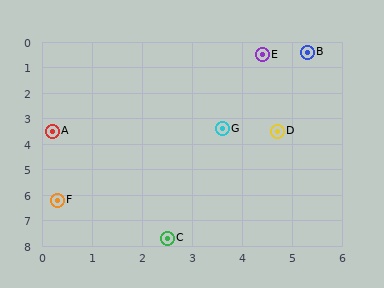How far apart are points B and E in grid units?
Points B and E are about 0.9 grid units apart.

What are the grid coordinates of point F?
Point F is at approximately (0.3, 6.2).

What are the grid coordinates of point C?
Point C is at approximately (2.5, 7.7).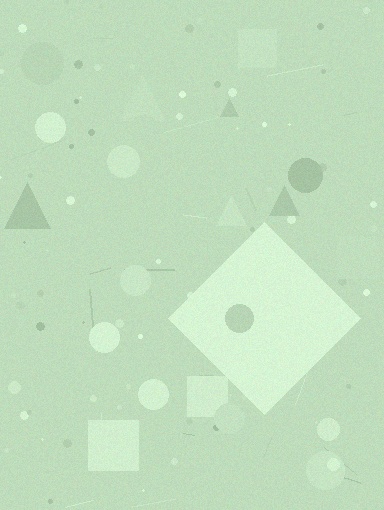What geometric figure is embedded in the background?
A diamond is embedded in the background.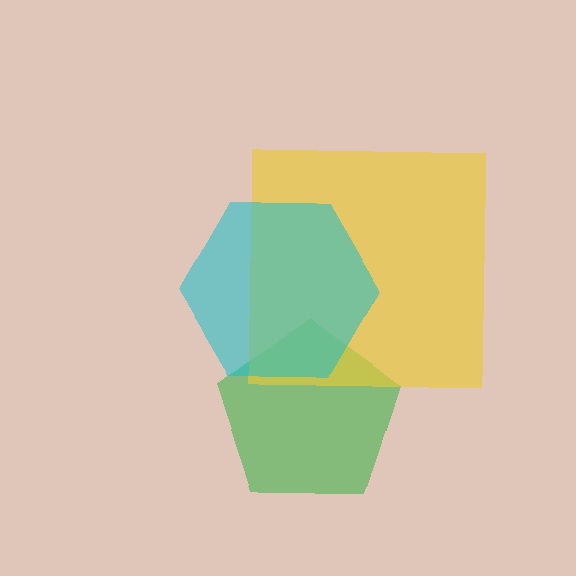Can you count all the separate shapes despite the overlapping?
Yes, there are 3 separate shapes.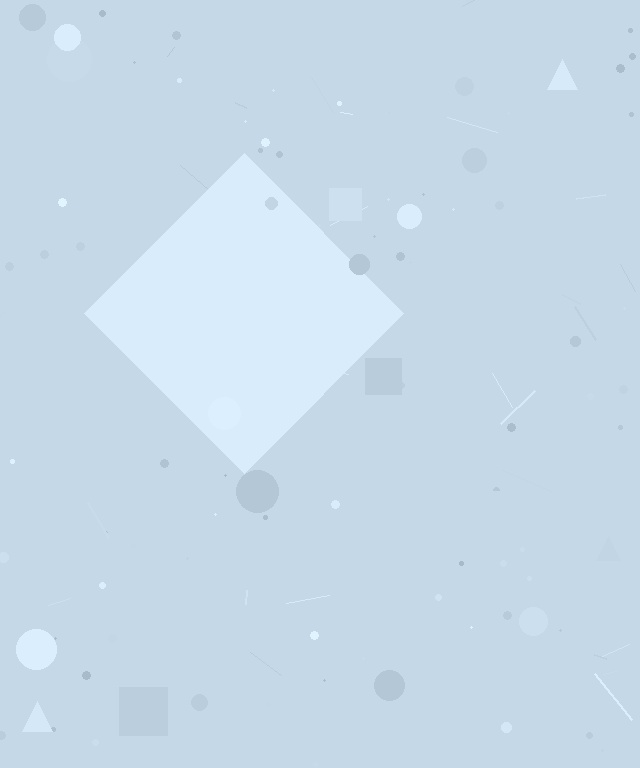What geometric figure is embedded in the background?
A diamond is embedded in the background.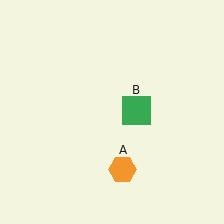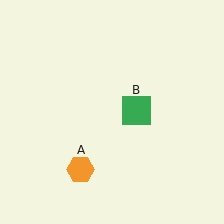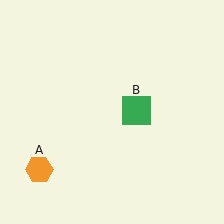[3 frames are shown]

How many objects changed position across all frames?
1 object changed position: orange hexagon (object A).